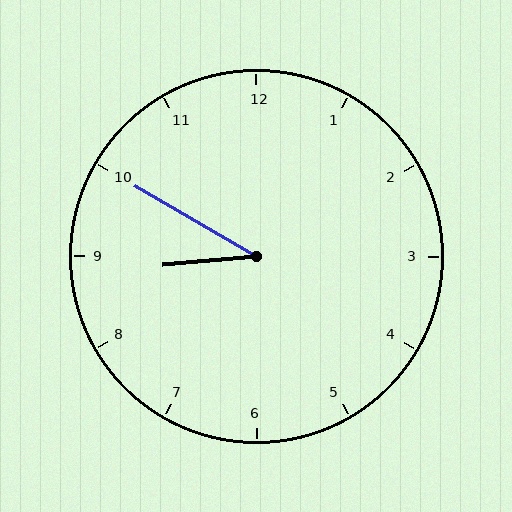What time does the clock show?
8:50.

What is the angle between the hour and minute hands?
Approximately 35 degrees.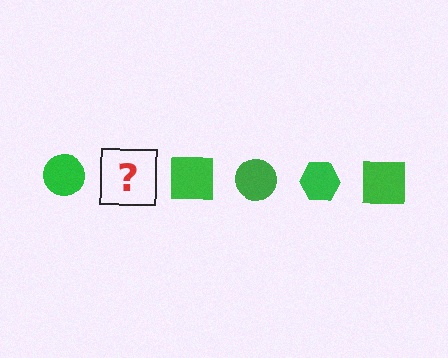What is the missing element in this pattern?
The missing element is a green hexagon.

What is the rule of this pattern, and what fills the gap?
The rule is that the pattern cycles through circle, hexagon, square shapes in green. The gap should be filled with a green hexagon.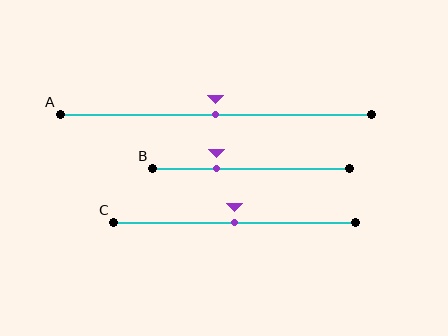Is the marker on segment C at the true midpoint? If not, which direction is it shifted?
Yes, the marker on segment C is at the true midpoint.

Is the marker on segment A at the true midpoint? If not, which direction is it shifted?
Yes, the marker on segment A is at the true midpoint.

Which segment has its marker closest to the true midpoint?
Segment A has its marker closest to the true midpoint.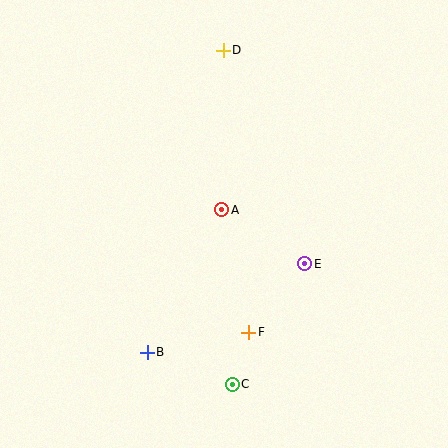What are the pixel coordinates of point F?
Point F is at (249, 332).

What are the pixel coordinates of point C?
Point C is at (232, 384).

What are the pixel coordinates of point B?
Point B is at (147, 352).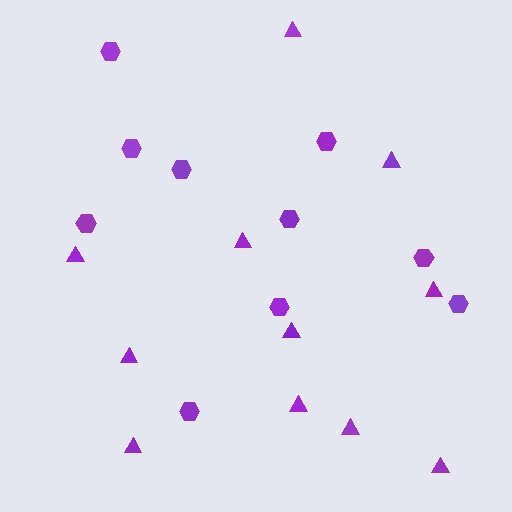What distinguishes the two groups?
There are 2 groups: one group of triangles (11) and one group of hexagons (10).